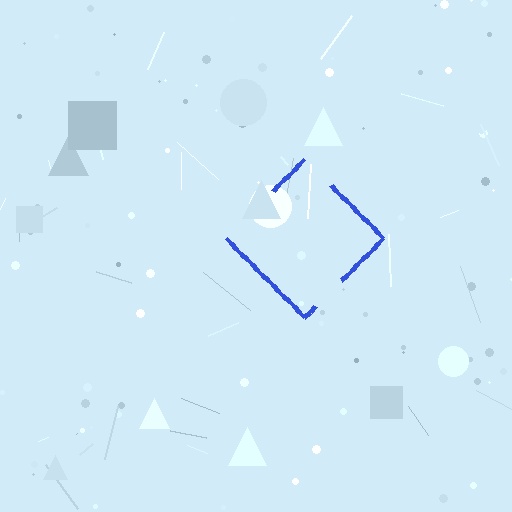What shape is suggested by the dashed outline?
The dashed outline suggests a diamond.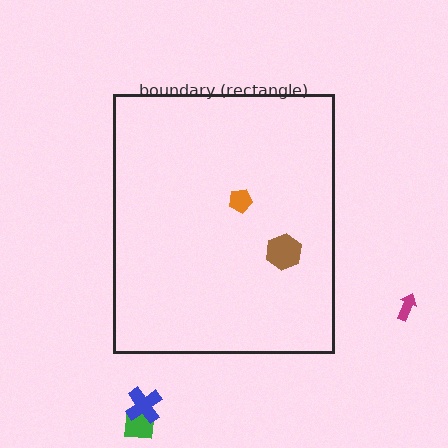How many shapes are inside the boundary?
2 inside, 3 outside.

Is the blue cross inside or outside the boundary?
Outside.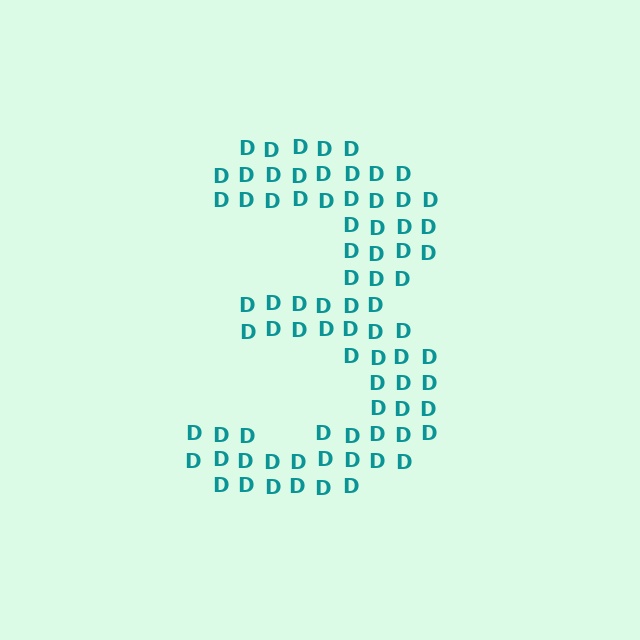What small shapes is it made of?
It is made of small letter D's.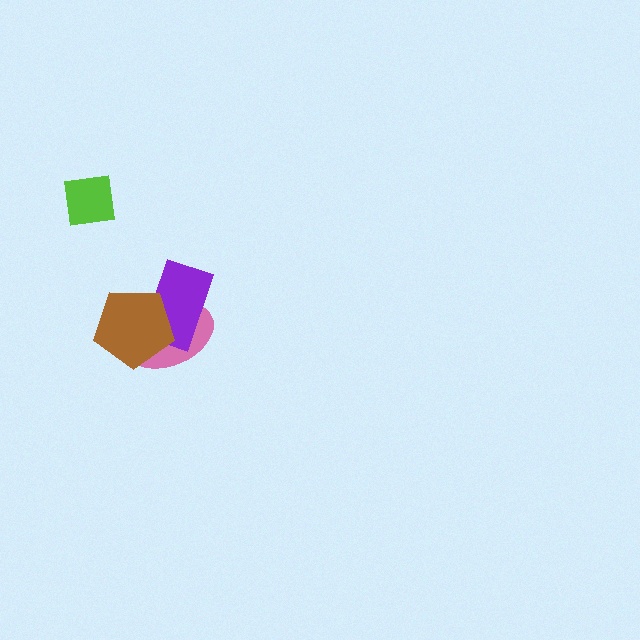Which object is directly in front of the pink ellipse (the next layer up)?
The purple rectangle is directly in front of the pink ellipse.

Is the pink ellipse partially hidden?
Yes, it is partially covered by another shape.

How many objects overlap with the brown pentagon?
2 objects overlap with the brown pentagon.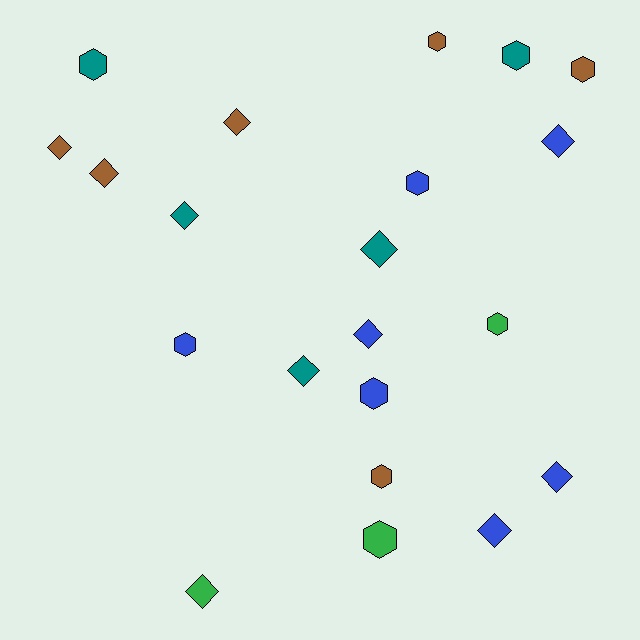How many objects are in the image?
There are 21 objects.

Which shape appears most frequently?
Diamond, with 11 objects.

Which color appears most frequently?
Blue, with 7 objects.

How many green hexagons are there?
There are 2 green hexagons.